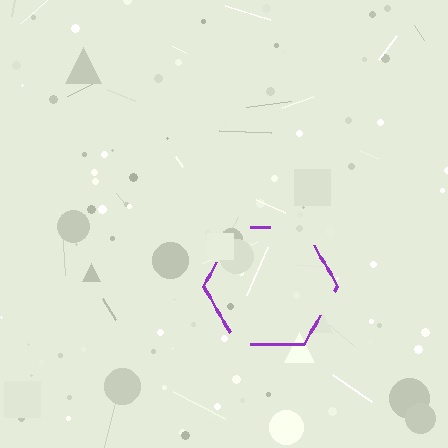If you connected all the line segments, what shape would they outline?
They would outline a hexagon.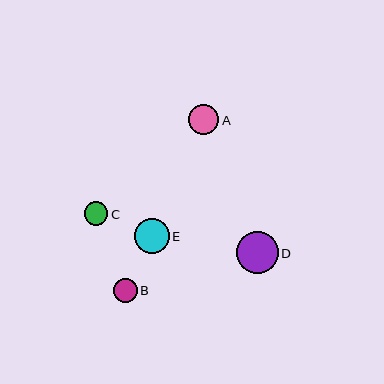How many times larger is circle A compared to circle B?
Circle A is approximately 1.3 times the size of circle B.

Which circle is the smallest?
Circle C is the smallest with a size of approximately 23 pixels.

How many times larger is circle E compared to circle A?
Circle E is approximately 1.2 times the size of circle A.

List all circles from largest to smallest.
From largest to smallest: D, E, A, B, C.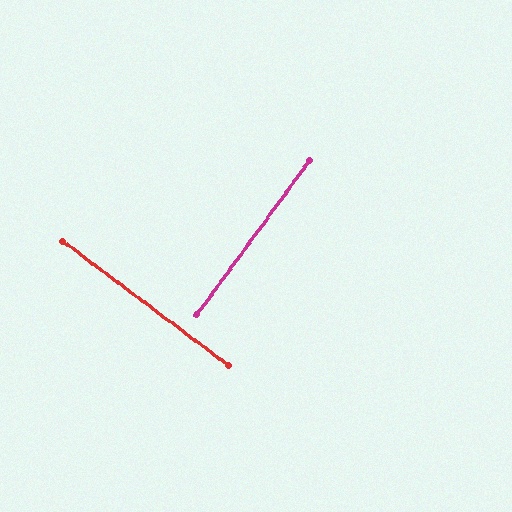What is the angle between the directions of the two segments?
Approximately 89 degrees.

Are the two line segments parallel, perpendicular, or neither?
Perpendicular — they meet at approximately 89°.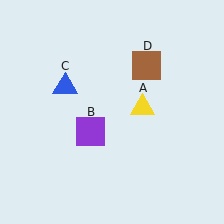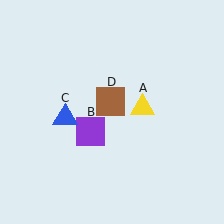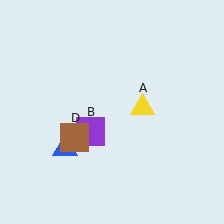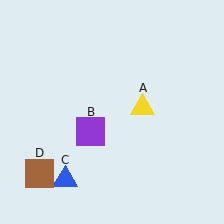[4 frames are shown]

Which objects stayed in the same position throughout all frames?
Yellow triangle (object A) and purple square (object B) remained stationary.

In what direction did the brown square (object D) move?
The brown square (object D) moved down and to the left.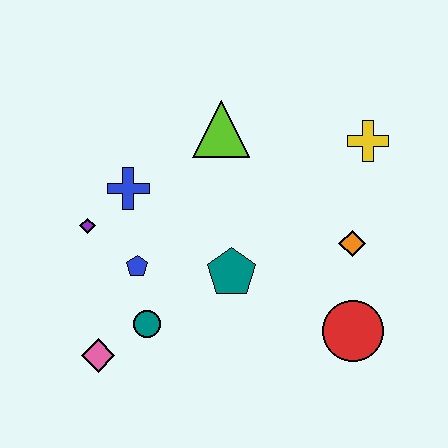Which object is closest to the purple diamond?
The blue cross is closest to the purple diamond.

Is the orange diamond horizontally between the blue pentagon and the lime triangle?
No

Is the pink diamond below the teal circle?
Yes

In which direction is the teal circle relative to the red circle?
The teal circle is to the left of the red circle.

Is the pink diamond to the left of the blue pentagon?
Yes